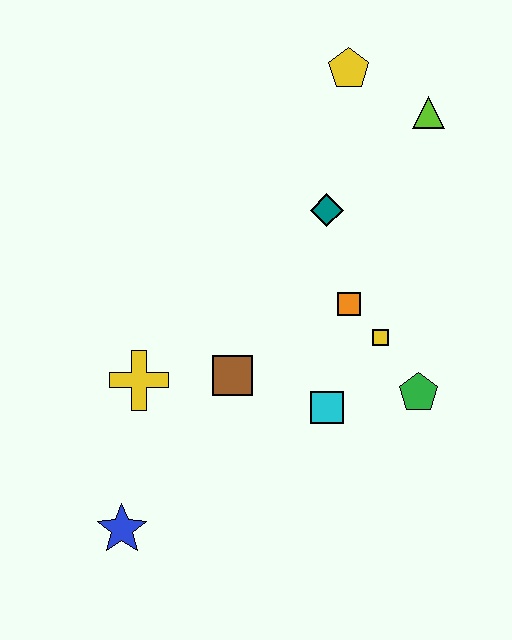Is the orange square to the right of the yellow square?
No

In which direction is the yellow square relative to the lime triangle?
The yellow square is below the lime triangle.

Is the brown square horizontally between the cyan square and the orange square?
No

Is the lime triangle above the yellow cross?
Yes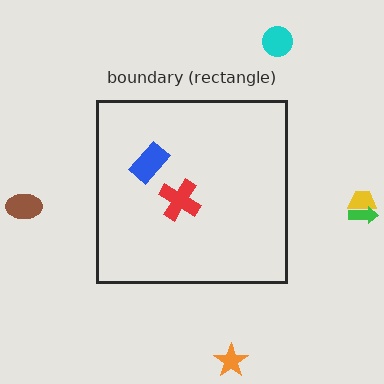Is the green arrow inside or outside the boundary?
Outside.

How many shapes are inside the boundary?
2 inside, 5 outside.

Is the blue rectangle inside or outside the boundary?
Inside.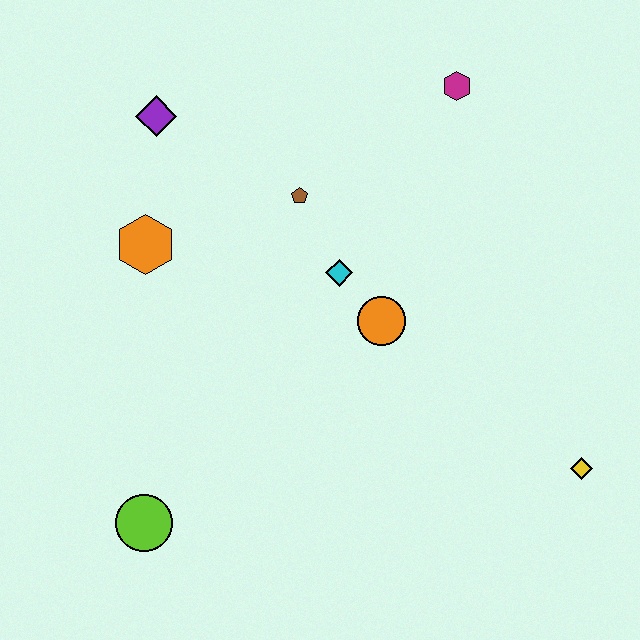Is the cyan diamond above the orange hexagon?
No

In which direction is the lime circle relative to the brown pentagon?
The lime circle is below the brown pentagon.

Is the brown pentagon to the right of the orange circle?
No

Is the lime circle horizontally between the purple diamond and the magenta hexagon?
No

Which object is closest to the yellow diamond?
The orange circle is closest to the yellow diamond.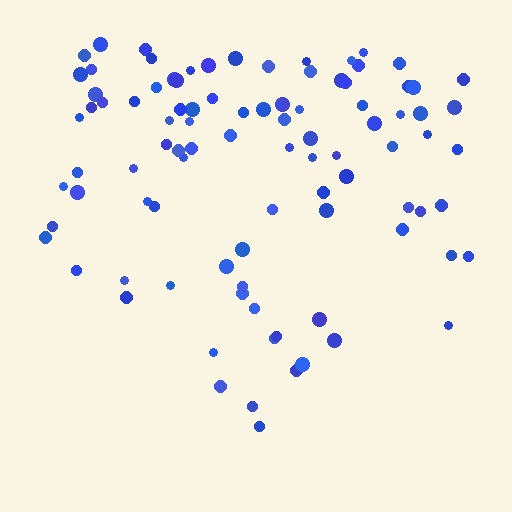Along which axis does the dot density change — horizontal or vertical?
Vertical.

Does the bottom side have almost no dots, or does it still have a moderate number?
Still a moderate number, just noticeably fewer than the top.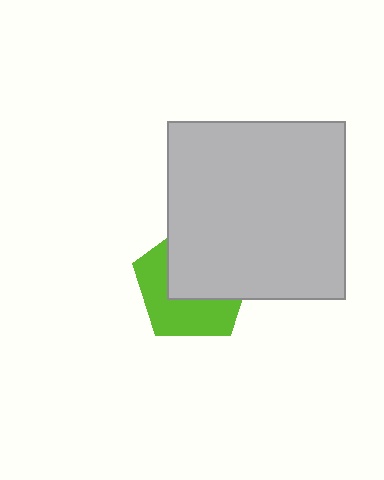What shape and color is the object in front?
The object in front is a light gray square.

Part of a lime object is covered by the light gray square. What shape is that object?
It is a pentagon.